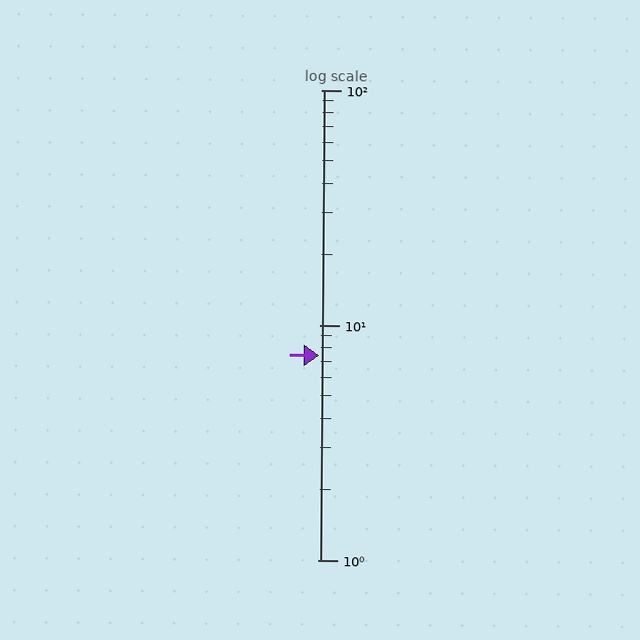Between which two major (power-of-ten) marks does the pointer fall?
The pointer is between 1 and 10.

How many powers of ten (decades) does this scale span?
The scale spans 2 decades, from 1 to 100.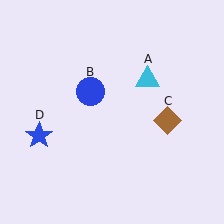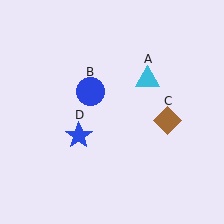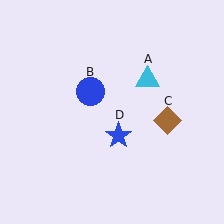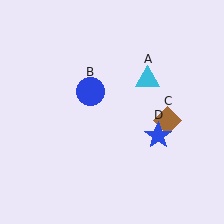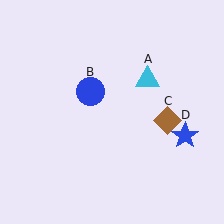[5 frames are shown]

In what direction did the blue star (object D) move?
The blue star (object D) moved right.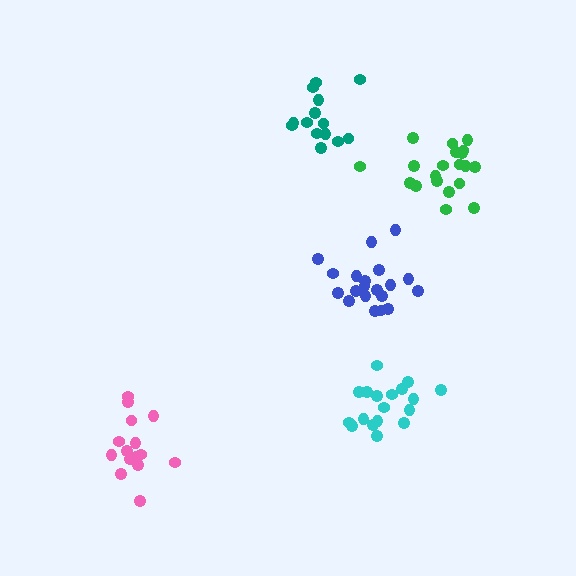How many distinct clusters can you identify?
There are 5 distinct clusters.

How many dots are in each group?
Group 1: 20 dots, Group 2: 18 dots, Group 3: 15 dots, Group 4: 20 dots, Group 5: 14 dots (87 total).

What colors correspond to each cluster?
The clusters are colored: blue, cyan, pink, green, teal.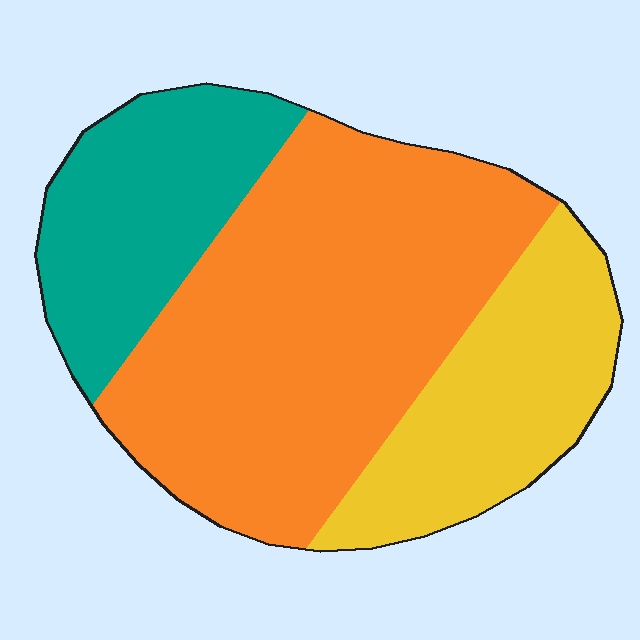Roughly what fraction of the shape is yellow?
Yellow covers around 25% of the shape.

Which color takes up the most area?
Orange, at roughly 55%.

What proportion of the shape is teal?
Teal takes up about one fifth (1/5) of the shape.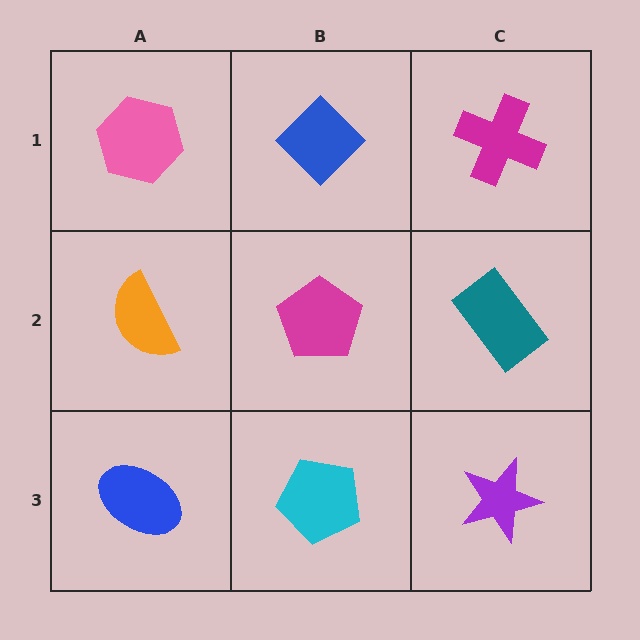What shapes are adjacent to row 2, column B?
A blue diamond (row 1, column B), a cyan pentagon (row 3, column B), an orange semicircle (row 2, column A), a teal rectangle (row 2, column C).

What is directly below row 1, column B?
A magenta pentagon.